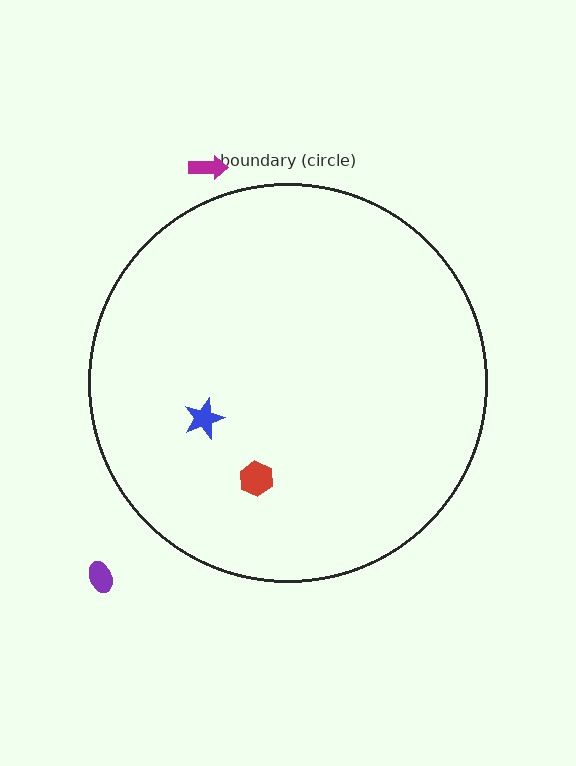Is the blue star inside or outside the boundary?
Inside.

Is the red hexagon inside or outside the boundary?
Inside.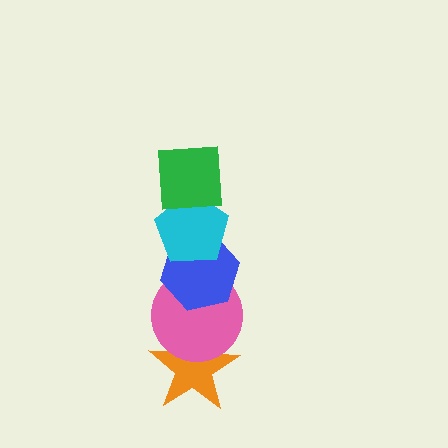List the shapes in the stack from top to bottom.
From top to bottom: the green square, the cyan pentagon, the blue hexagon, the pink circle, the orange star.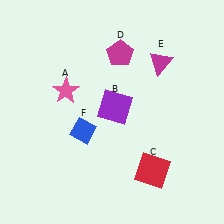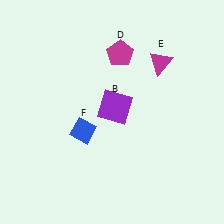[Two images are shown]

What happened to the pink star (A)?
The pink star (A) was removed in Image 2. It was in the top-left area of Image 1.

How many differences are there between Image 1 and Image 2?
There are 2 differences between the two images.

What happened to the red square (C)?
The red square (C) was removed in Image 2. It was in the bottom-right area of Image 1.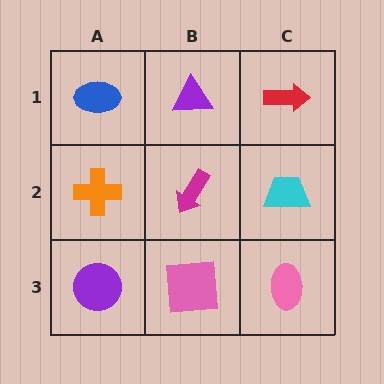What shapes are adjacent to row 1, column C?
A cyan trapezoid (row 2, column C), a purple triangle (row 1, column B).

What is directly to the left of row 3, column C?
A pink square.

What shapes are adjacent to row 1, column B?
A magenta arrow (row 2, column B), a blue ellipse (row 1, column A), a red arrow (row 1, column C).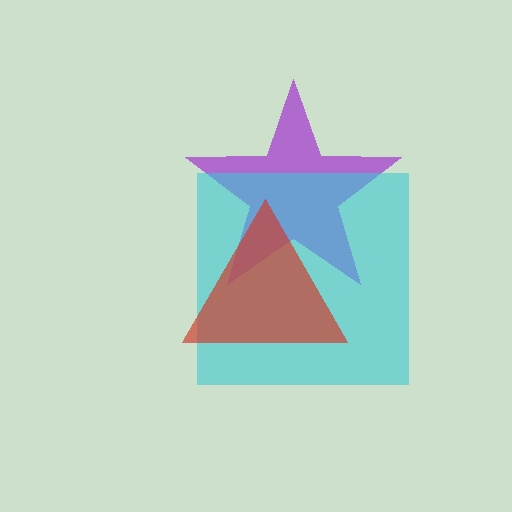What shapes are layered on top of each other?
The layered shapes are: a purple star, a cyan square, a red triangle.